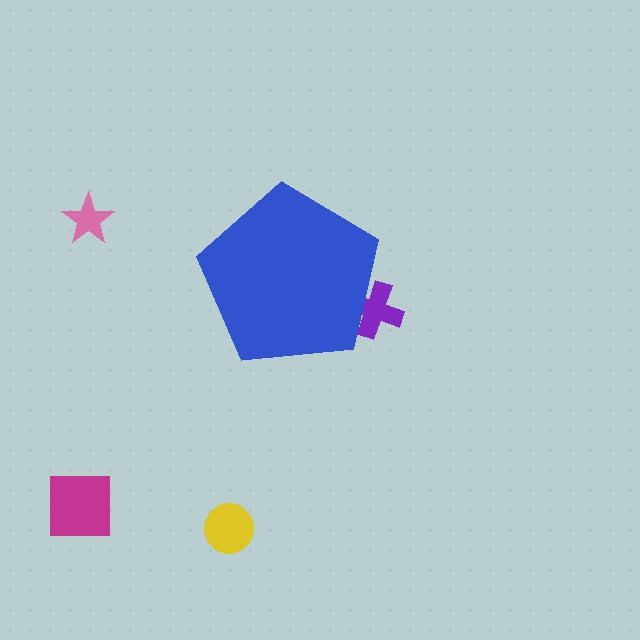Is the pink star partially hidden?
No, the pink star is fully visible.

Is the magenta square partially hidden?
No, the magenta square is fully visible.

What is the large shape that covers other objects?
A blue pentagon.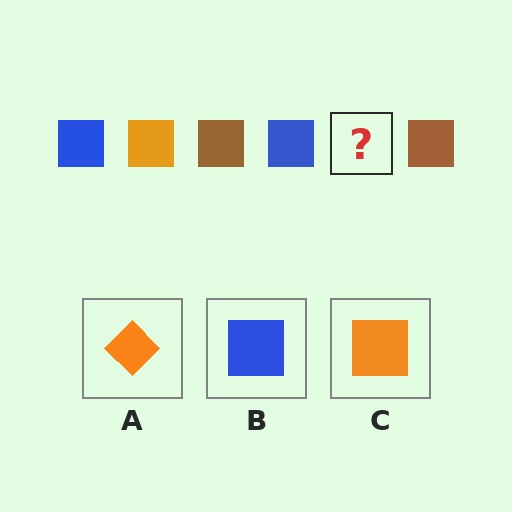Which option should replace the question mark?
Option C.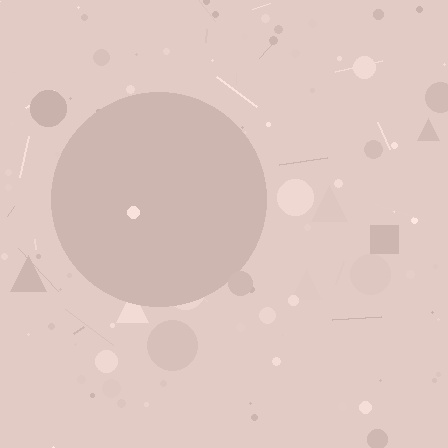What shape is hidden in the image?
A circle is hidden in the image.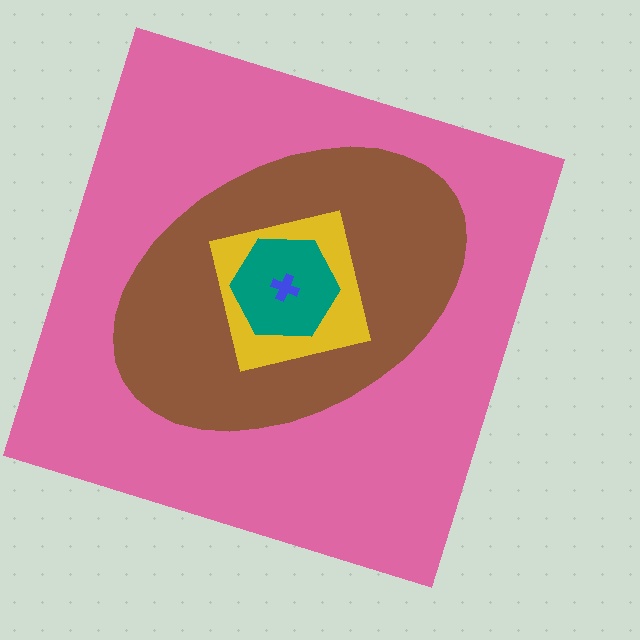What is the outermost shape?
The pink square.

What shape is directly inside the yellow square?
The teal hexagon.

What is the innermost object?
The blue cross.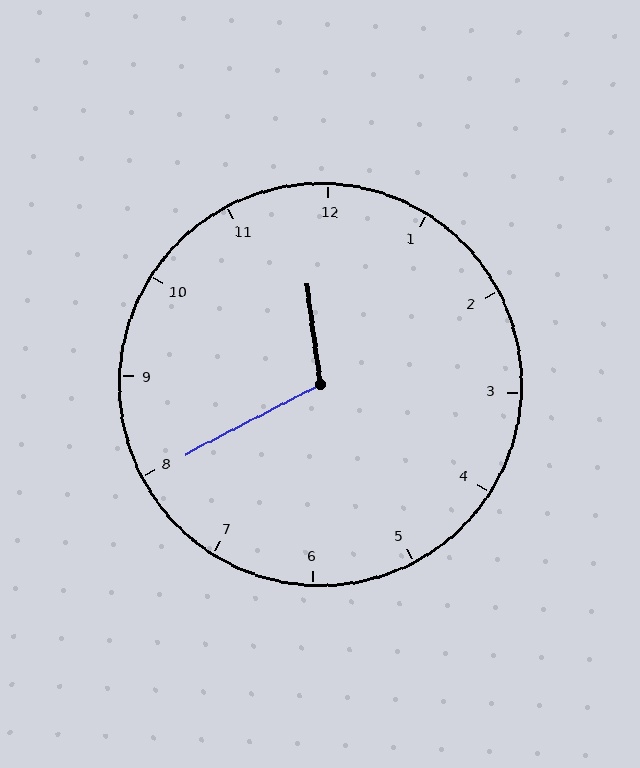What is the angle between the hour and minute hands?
Approximately 110 degrees.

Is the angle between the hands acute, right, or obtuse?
It is obtuse.